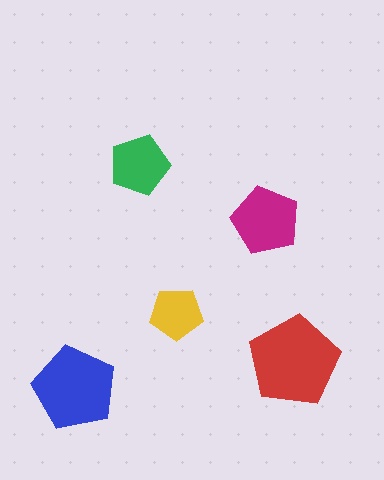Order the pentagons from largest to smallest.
the red one, the blue one, the magenta one, the green one, the yellow one.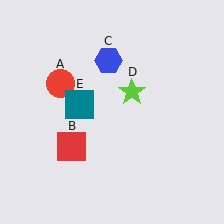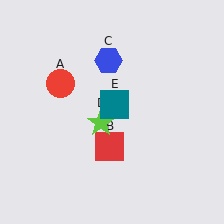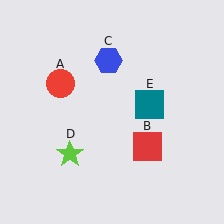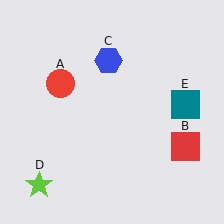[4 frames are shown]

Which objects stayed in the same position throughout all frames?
Red circle (object A) and blue hexagon (object C) remained stationary.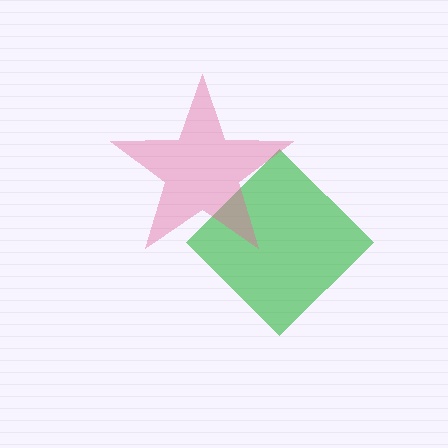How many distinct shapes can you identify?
There are 2 distinct shapes: a green diamond, a pink star.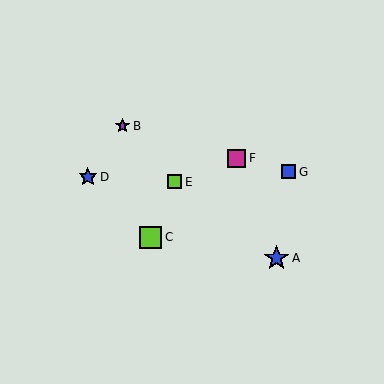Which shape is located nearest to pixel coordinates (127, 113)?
The purple star (labeled B) at (123, 126) is nearest to that location.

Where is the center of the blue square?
The center of the blue square is at (289, 172).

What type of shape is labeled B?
Shape B is a purple star.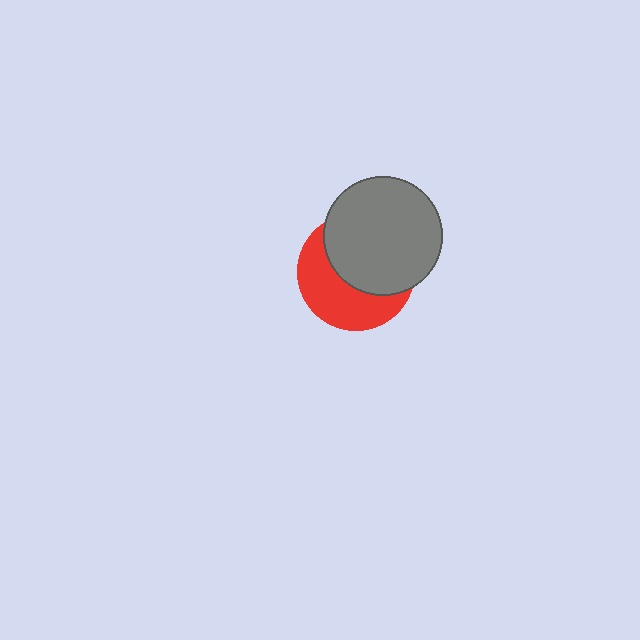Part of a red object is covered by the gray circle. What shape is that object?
It is a circle.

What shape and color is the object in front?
The object in front is a gray circle.